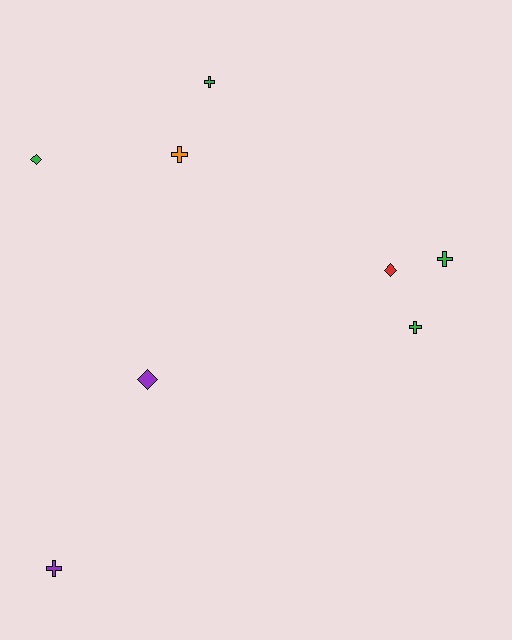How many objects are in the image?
There are 8 objects.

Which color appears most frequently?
Green, with 4 objects.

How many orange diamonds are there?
There are no orange diamonds.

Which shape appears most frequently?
Cross, with 5 objects.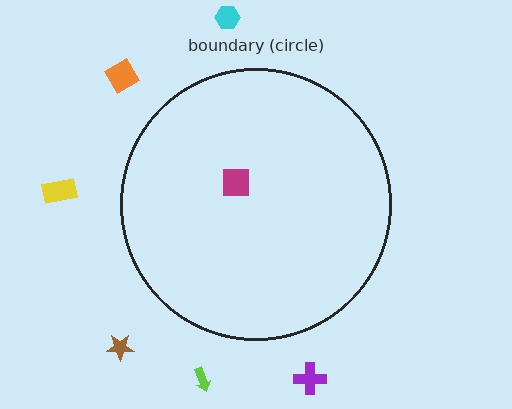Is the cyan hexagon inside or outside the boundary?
Outside.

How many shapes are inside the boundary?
1 inside, 6 outside.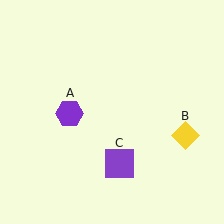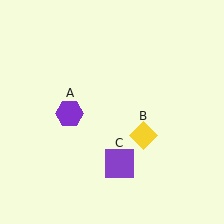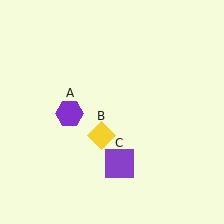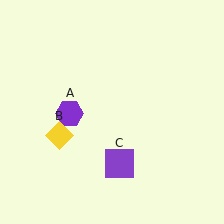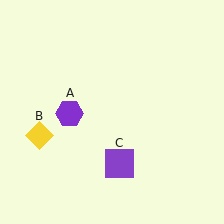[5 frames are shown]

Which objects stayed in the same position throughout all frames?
Purple hexagon (object A) and purple square (object C) remained stationary.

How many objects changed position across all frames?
1 object changed position: yellow diamond (object B).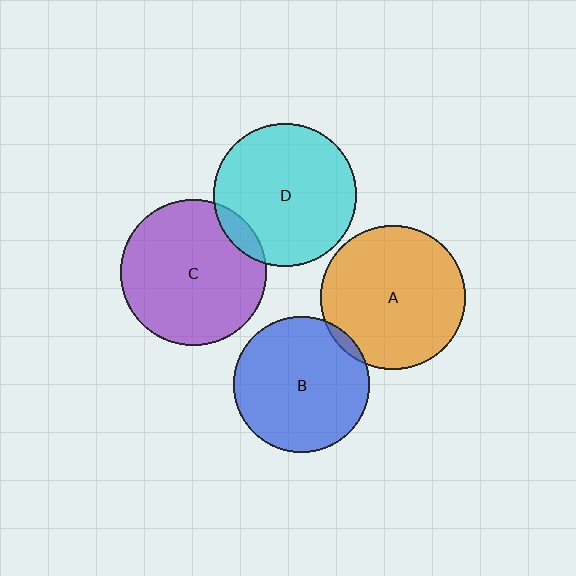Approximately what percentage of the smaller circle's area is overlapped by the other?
Approximately 10%.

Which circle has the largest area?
Circle C (purple).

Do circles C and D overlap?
Yes.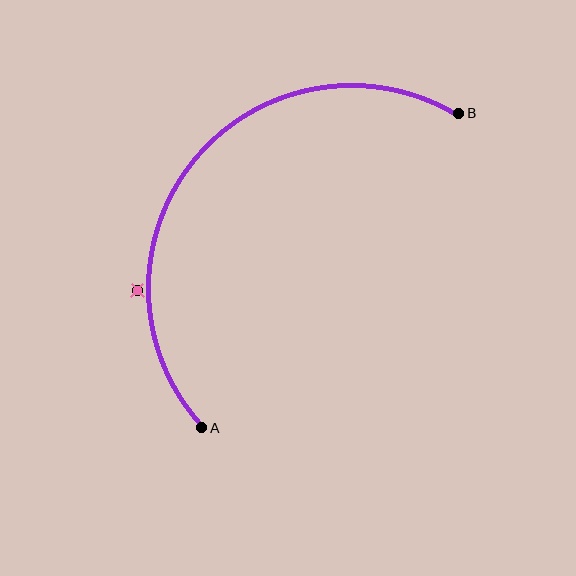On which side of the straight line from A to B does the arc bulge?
The arc bulges above and to the left of the straight line connecting A and B.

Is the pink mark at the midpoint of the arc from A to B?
No — the pink mark does not lie on the arc at all. It sits slightly outside the curve.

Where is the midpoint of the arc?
The arc midpoint is the point on the curve farthest from the straight line joining A and B. It sits above and to the left of that line.